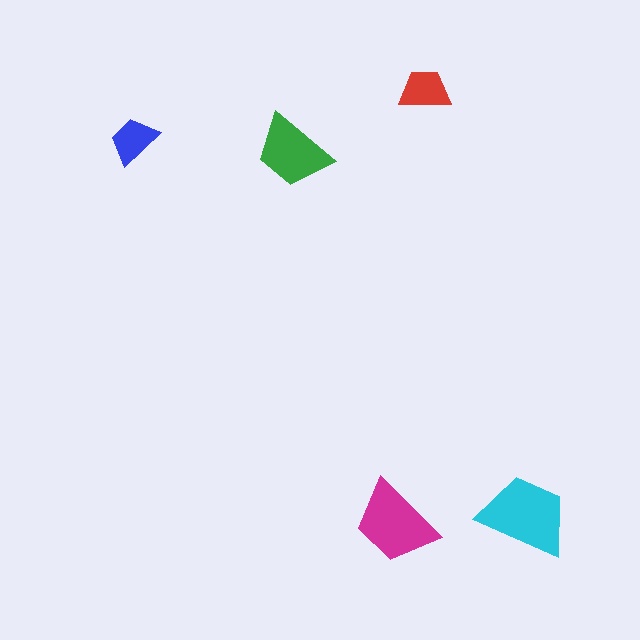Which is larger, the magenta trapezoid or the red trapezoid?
The magenta one.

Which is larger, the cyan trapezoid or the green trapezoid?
The cyan one.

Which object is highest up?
The red trapezoid is topmost.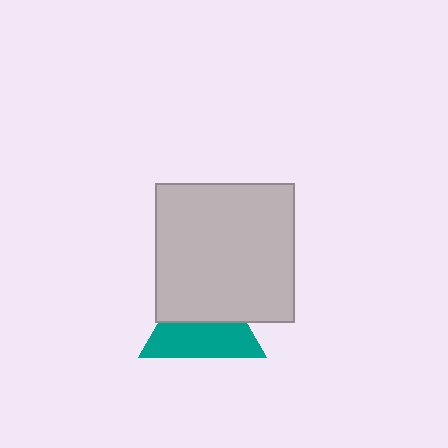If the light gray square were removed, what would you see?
You would see the complete teal triangle.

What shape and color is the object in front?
The object in front is a light gray square.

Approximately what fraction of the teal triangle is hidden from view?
Roughly 49% of the teal triangle is hidden behind the light gray square.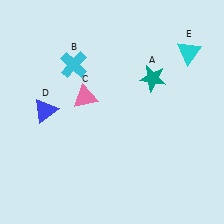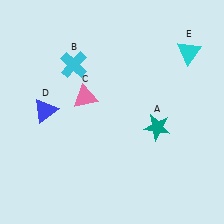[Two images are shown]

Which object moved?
The teal star (A) moved down.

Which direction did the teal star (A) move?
The teal star (A) moved down.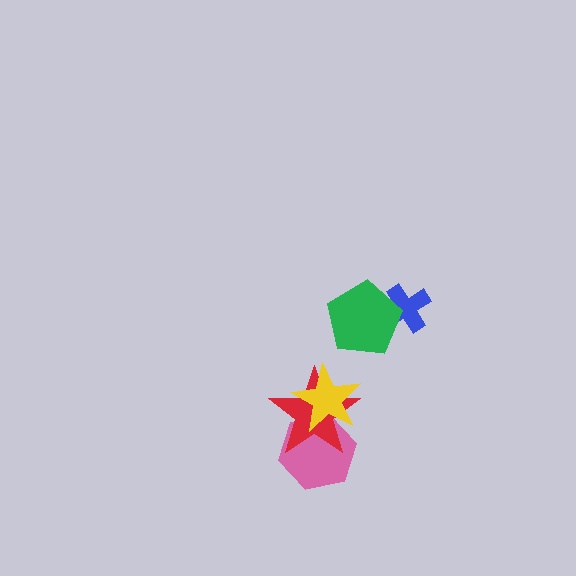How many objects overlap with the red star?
2 objects overlap with the red star.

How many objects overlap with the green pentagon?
1 object overlaps with the green pentagon.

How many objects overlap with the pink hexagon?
2 objects overlap with the pink hexagon.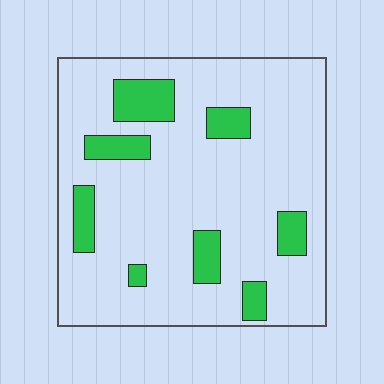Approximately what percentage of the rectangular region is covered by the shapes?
Approximately 15%.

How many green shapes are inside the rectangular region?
8.